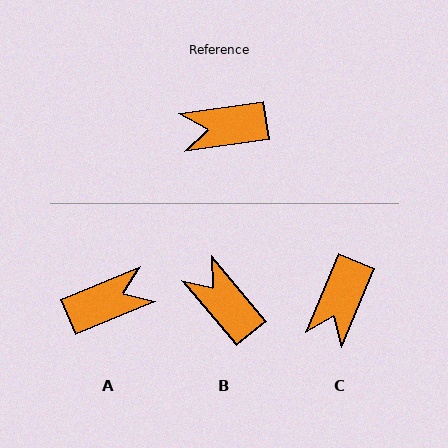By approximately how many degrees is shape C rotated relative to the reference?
Approximately 59 degrees counter-clockwise.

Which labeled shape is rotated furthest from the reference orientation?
A, about 166 degrees away.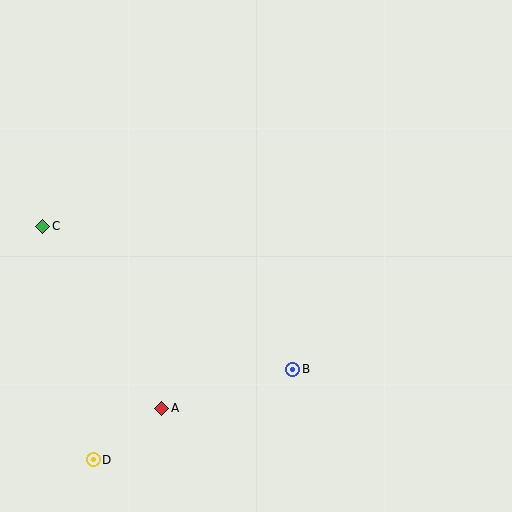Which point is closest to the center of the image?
Point B at (293, 369) is closest to the center.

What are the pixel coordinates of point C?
Point C is at (43, 226).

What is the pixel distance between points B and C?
The distance between B and C is 288 pixels.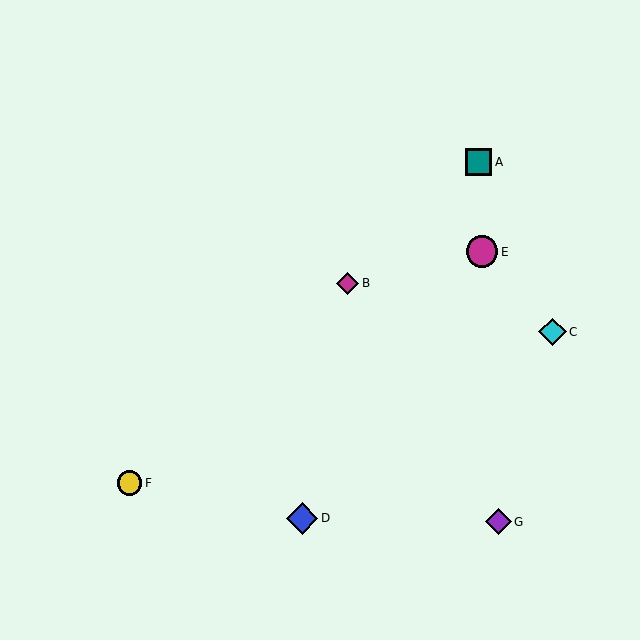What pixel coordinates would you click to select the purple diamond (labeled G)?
Click at (498, 522) to select the purple diamond G.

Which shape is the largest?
The magenta circle (labeled E) is the largest.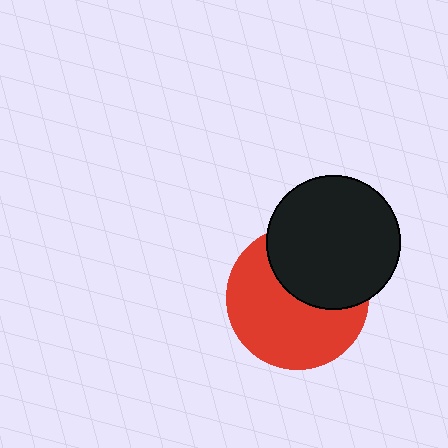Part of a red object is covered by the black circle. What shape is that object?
It is a circle.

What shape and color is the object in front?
The object in front is a black circle.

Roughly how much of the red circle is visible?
About half of it is visible (roughly 60%).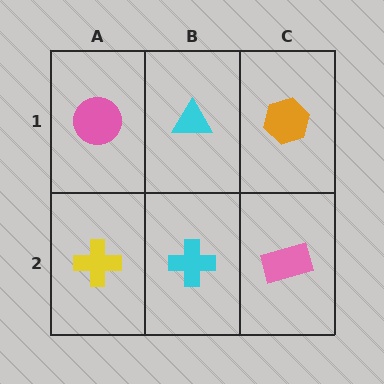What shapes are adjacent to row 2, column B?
A cyan triangle (row 1, column B), a yellow cross (row 2, column A), a pink rectangle (row 2, column C).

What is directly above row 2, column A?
A pink circle.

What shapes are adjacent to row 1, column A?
A yellow cross (row 2, column A), a cyan triangle (row 1, column B).